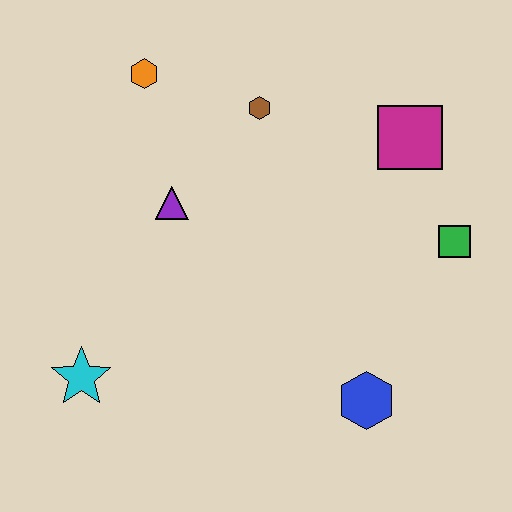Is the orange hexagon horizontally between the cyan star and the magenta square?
Yes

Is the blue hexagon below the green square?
Yes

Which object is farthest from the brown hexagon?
The cyan star is farthest from the brown hexagon.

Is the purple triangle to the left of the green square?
Yes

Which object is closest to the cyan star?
The purple triangle is closest to the cyan star.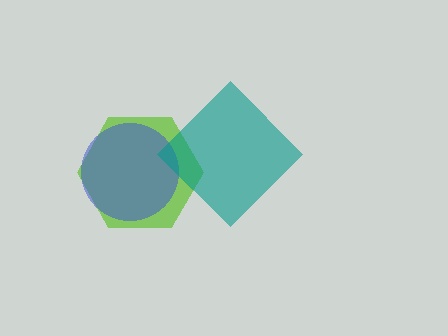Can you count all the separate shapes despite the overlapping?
Yes, there are 3 separate shapes.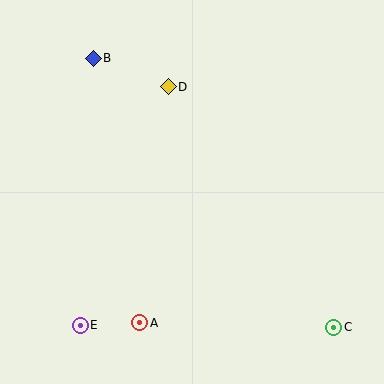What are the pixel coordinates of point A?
Point A is at (140, 323).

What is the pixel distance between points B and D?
The distance between B and D is 80 pixels.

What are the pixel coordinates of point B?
Point B is at (93, 58).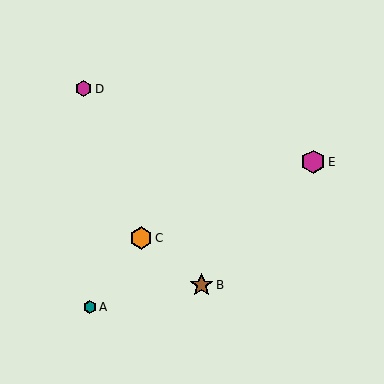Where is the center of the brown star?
The center of the brown star is at (202, 285).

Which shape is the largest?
The magenta hexagon (labeled E) is the largest.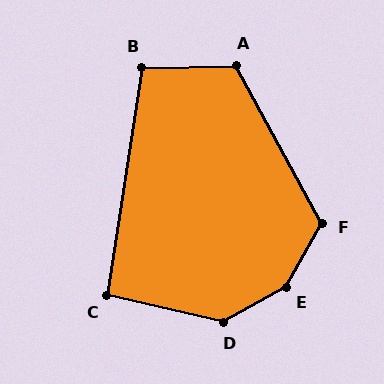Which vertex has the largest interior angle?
E, at approximately 149 degrees.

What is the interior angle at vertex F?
Approximately 122 degrees (obtuse).